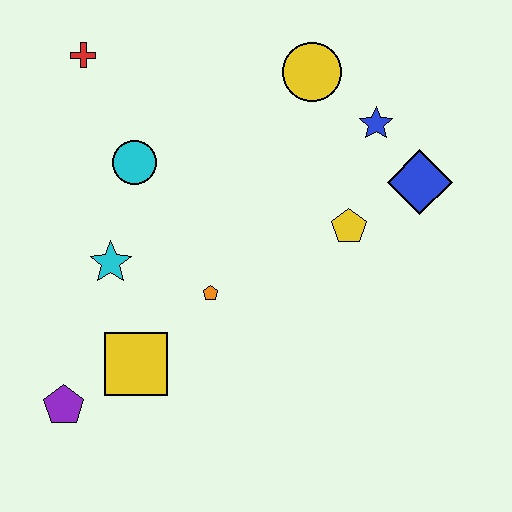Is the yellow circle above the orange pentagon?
Yes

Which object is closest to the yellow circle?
The blue star is closest to the yellow circle.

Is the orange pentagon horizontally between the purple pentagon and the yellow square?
No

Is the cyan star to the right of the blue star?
No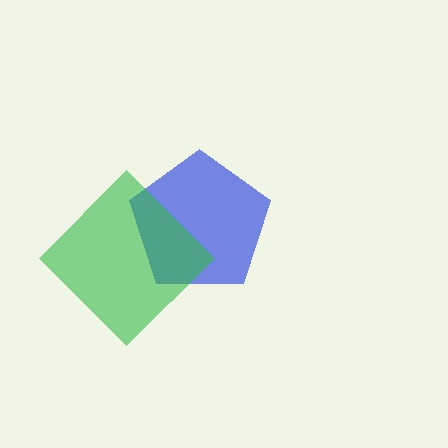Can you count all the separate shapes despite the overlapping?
Yes, there are 2 separate shapes.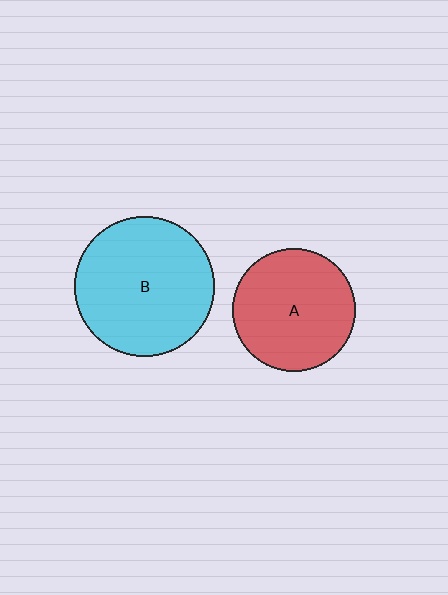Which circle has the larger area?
Circle B (cyan).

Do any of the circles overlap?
No, none of the circles overlap.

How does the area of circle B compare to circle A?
Approximately 1.3 times.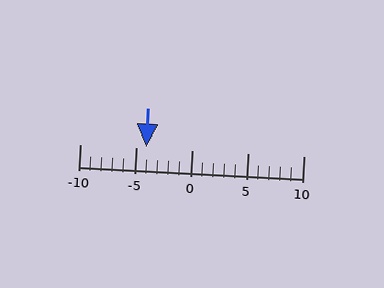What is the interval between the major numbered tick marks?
The major tick marks are spaced 5 units apart.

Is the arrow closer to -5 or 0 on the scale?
The arrow is closer to -5.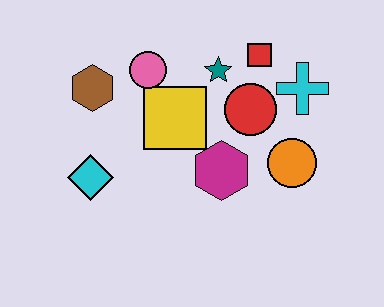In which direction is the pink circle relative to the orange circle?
The pink circle is to the left of the orange circle.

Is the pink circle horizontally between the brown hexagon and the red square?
Yes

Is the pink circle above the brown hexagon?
Yes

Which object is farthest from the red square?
The cyan diamond is farthest from the red square.